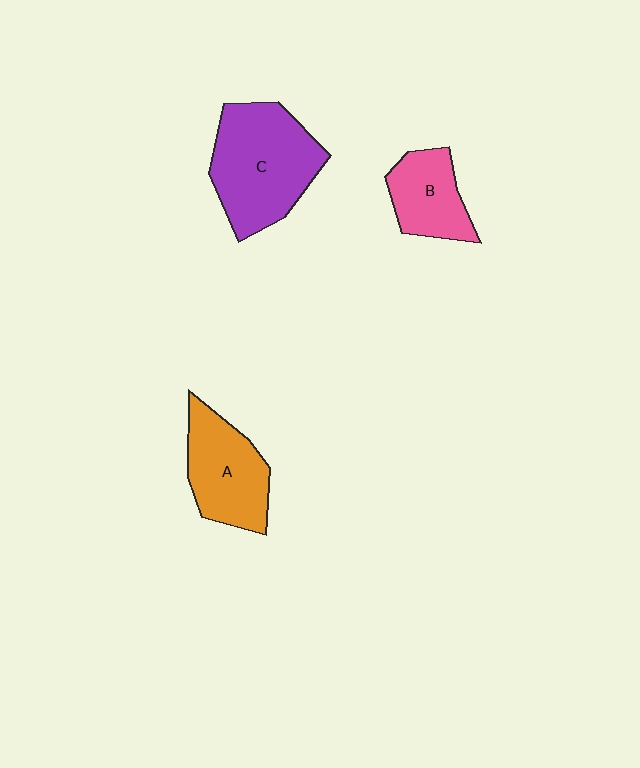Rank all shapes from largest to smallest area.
From largest to smallest: C (purple), A (orange), B (pink).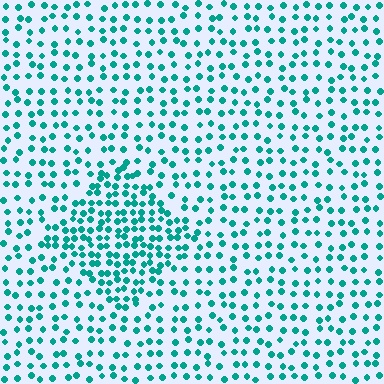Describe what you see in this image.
The image contains small teal elements arranged at two different densities. A diamond-shaped region is visible where the elements are more densely packed than the surrounding area.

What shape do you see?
I see a diamond.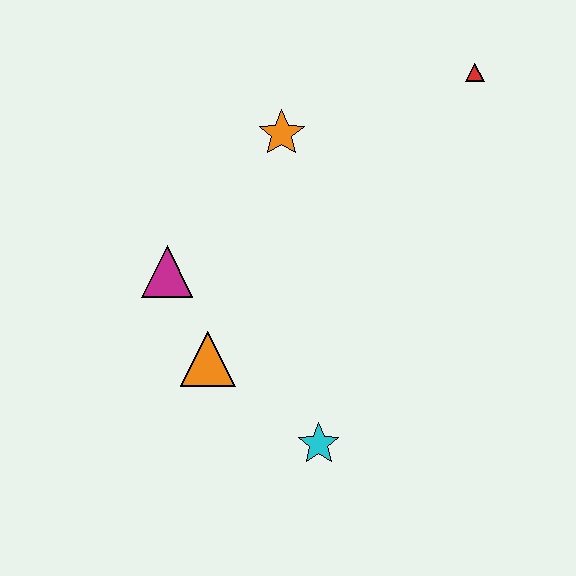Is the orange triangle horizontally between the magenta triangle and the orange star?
Yes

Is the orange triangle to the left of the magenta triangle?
No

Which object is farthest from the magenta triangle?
The red triangle is farthest from the magenta triangle.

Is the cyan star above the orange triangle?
No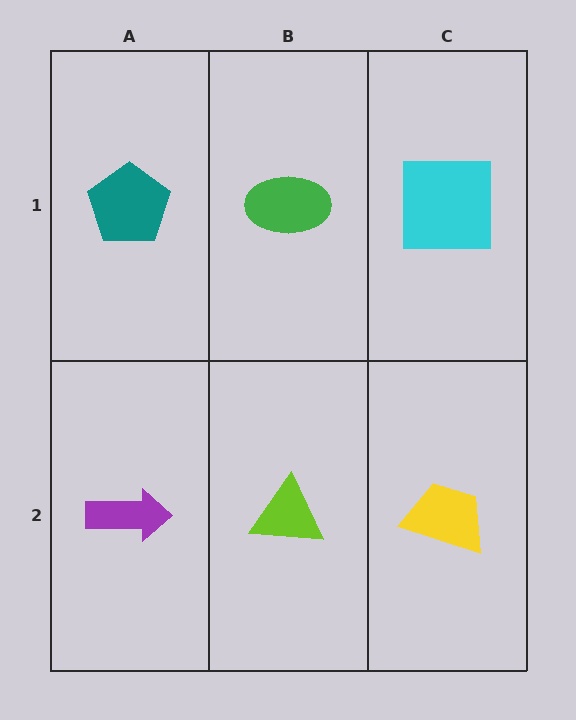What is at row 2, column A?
A purple arrow.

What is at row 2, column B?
A lime triangle.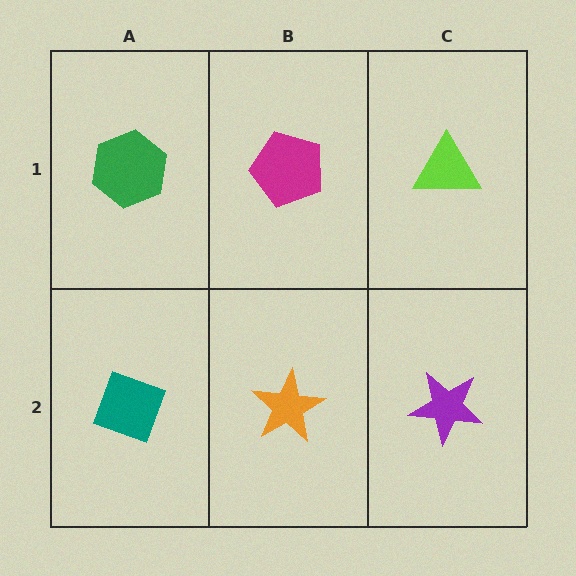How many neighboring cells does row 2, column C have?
2.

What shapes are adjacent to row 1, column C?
A purple star (row 2, column C), a magenta pentagon (row 1, column B).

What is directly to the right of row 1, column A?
A magenta pentagon.